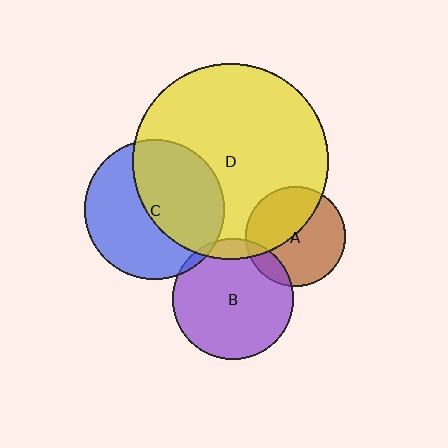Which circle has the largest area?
Circle D (yellow).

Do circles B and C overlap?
Yes.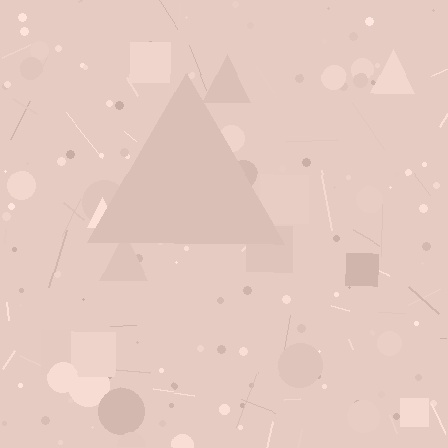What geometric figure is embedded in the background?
A triangle is embedded in the background.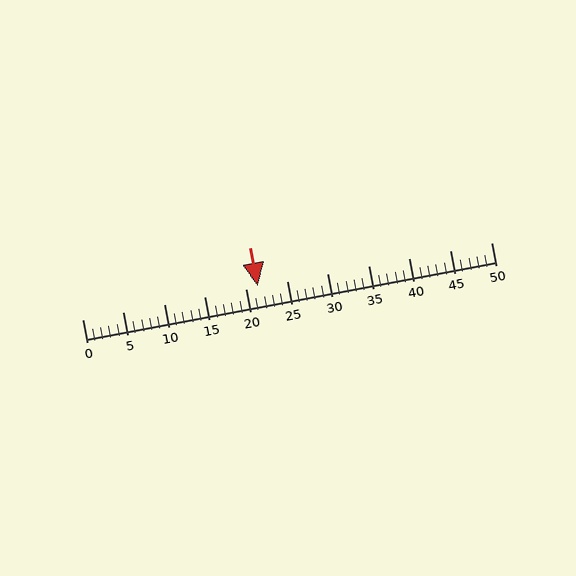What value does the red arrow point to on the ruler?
The red arrow points to approximately 22.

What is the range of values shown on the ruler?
The ruler shows values from 0 to 50.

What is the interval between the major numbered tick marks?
The major tick marks are spaced 5 units apart.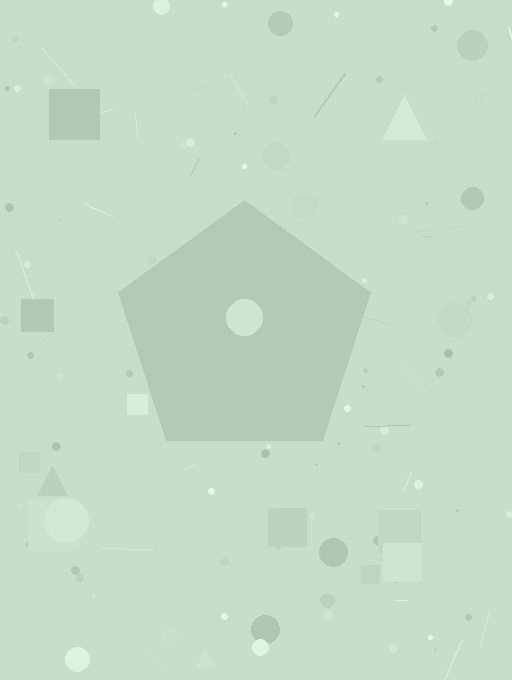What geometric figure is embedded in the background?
A pentagon is embedded in the background.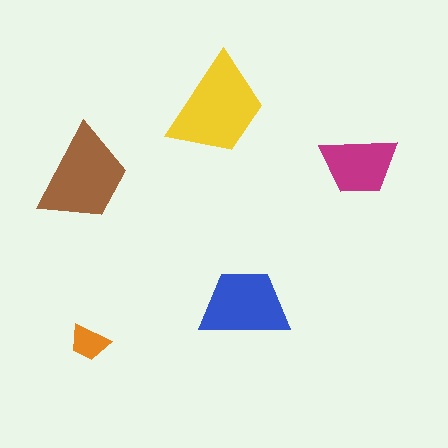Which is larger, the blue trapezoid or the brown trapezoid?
The brown one.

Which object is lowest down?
The orange trapezoid is bottommost.